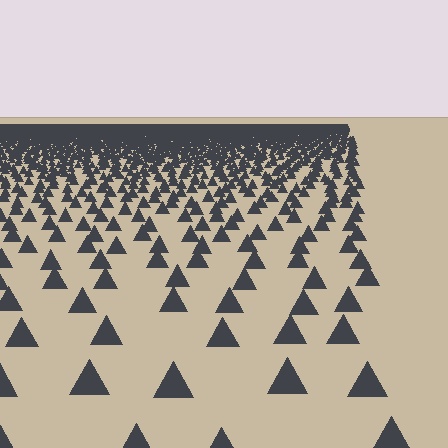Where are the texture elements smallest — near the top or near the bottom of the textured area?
Near the top.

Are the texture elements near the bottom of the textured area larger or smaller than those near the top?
Larger. Near the bottom, elements are closer to the viewer and appear at a bigger on-screen size.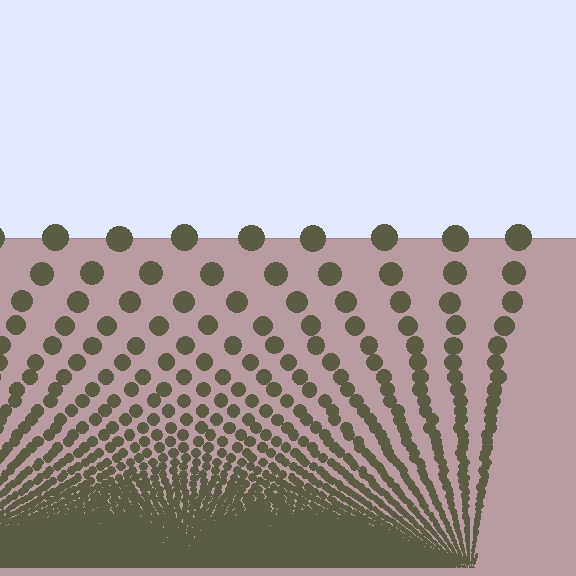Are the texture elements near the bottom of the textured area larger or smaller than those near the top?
Smaller. The gradient is inverted — elements near the bottom are smaller and denser.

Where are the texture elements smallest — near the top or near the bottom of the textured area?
Near the bottom.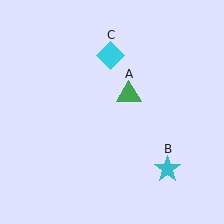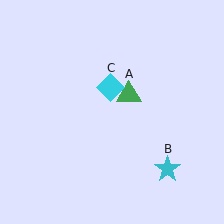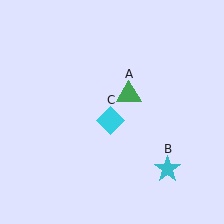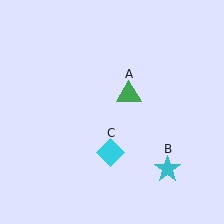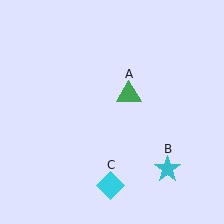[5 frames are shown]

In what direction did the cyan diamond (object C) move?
The cyan diamond (object C) moved down.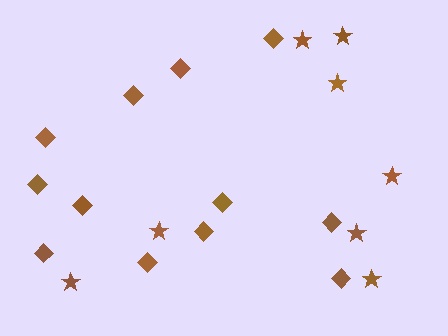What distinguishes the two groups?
There are 2 groups: one group of diamonds (12) and one group of stars (8).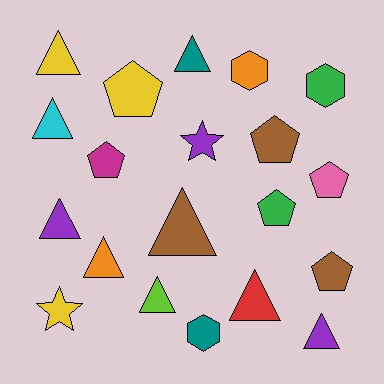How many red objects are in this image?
There is 1 red object.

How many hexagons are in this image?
There are 3 hexagons.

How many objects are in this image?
There are 20 objects.